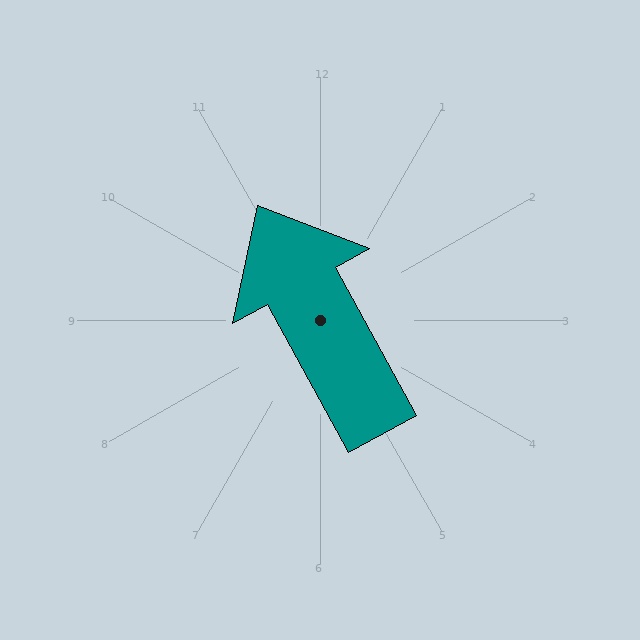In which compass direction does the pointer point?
Northwest.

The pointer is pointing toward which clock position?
Roughly 11 o'clock.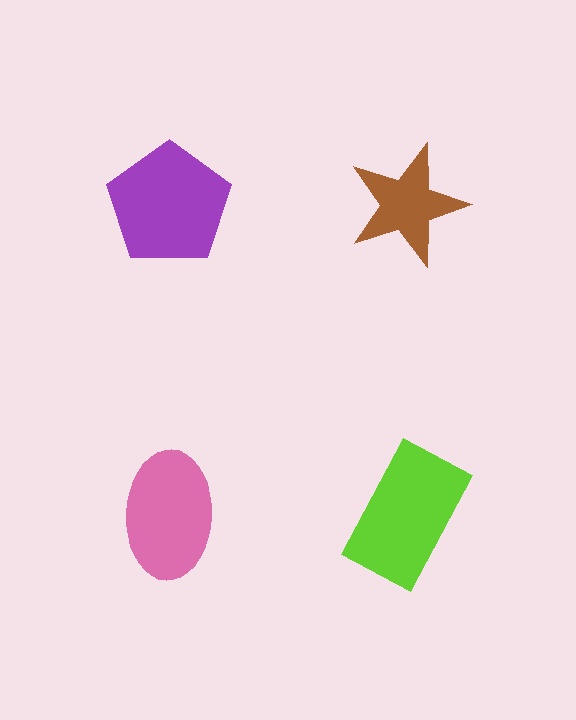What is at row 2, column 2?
A lime rectangle.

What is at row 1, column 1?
A purple pentagon.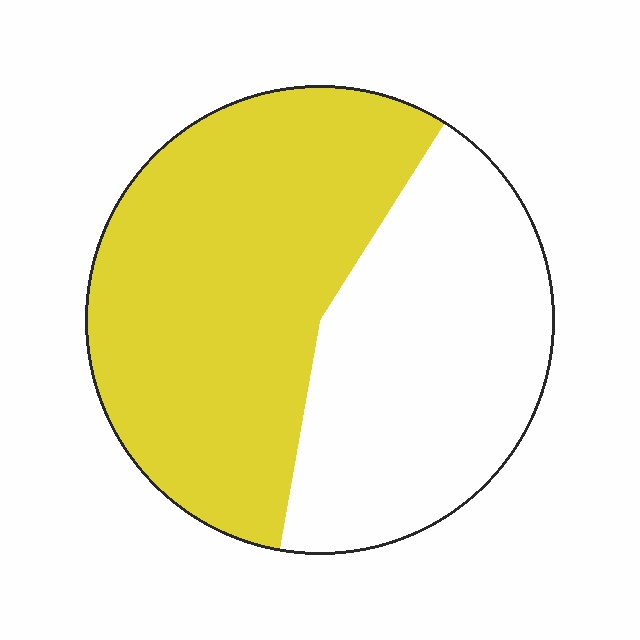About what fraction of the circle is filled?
About three fifths (3/5).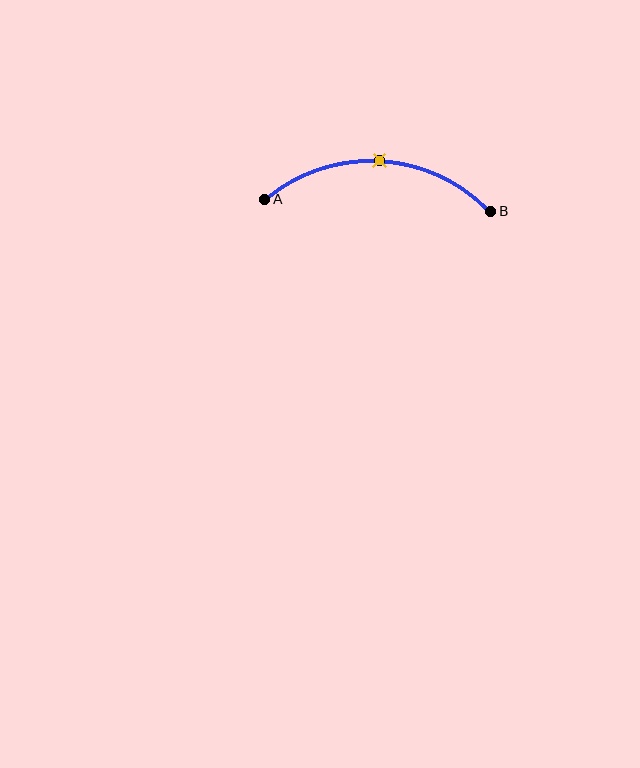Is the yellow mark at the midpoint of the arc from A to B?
Yes. The yellow mark lies on the arc at equal arc-length from both A and B — it is the arc midpoint.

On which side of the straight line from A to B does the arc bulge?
The arc bulges above the straight line connecting A and B.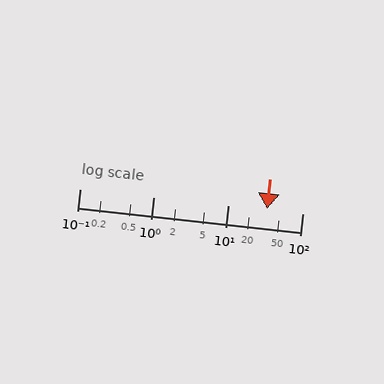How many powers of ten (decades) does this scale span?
The scale spans 3 decades, from 0.1 to 100.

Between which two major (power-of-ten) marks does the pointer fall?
The pointer is between 10 and 100.